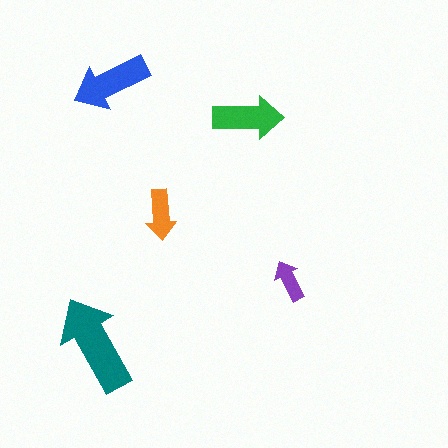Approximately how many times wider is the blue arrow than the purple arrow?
About 2 times wider.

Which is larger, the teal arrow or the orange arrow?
The teal one.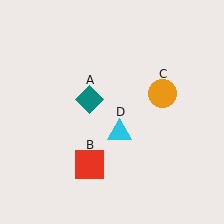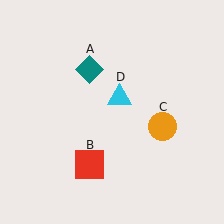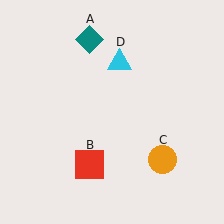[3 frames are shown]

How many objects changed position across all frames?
3 objects changed position: teal diamond (object A), orange circle (object C), cyan triangle (object D).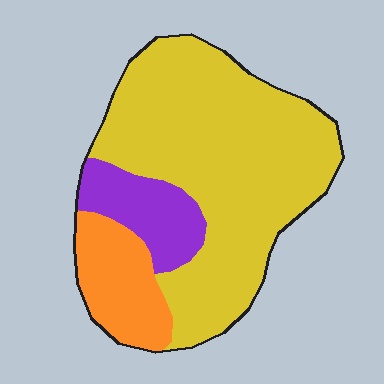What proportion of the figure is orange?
Orange covers roughly 15% of the figure.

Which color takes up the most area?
Yellow, at roughly 70%.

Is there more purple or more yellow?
Yellow.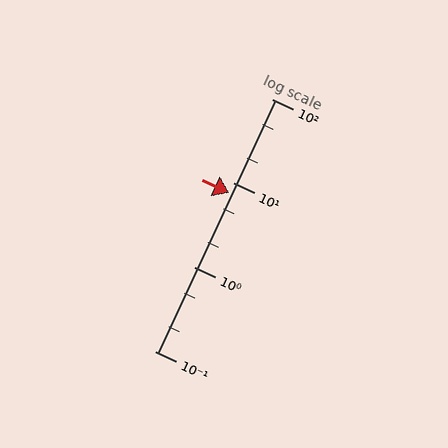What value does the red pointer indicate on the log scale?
The pointer indicates approximately 7.6.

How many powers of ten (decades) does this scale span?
The scale spans 3 decades, from 0.1 to 100.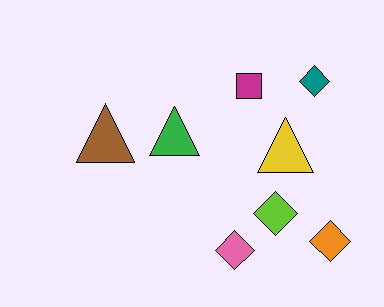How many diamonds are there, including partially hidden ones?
There are 4 diamonds.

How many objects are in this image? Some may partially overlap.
There are 8 objects.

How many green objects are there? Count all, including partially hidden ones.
There is 1 green object.